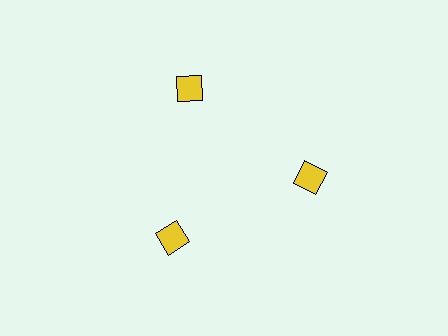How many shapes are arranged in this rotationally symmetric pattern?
There are 3 shapes, arranged in 3 groups of 1.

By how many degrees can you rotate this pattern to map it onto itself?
The pattern maps onto itself every 120 degrees of rotation.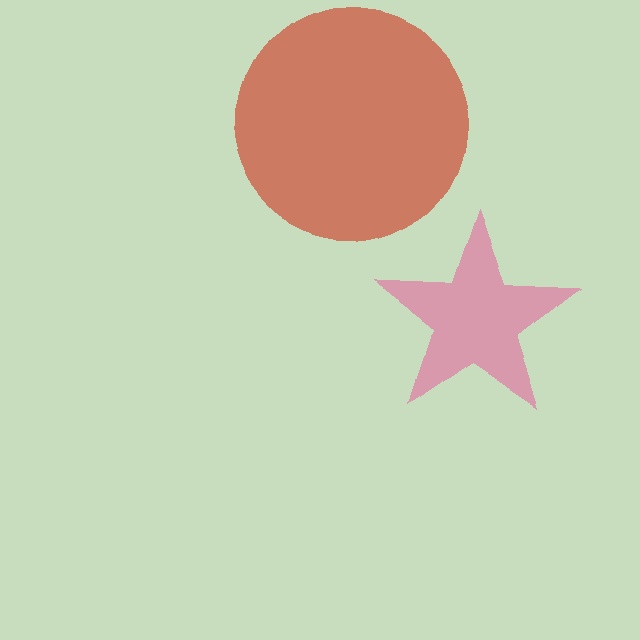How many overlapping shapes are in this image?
There are 2 overlapping shapes in the image.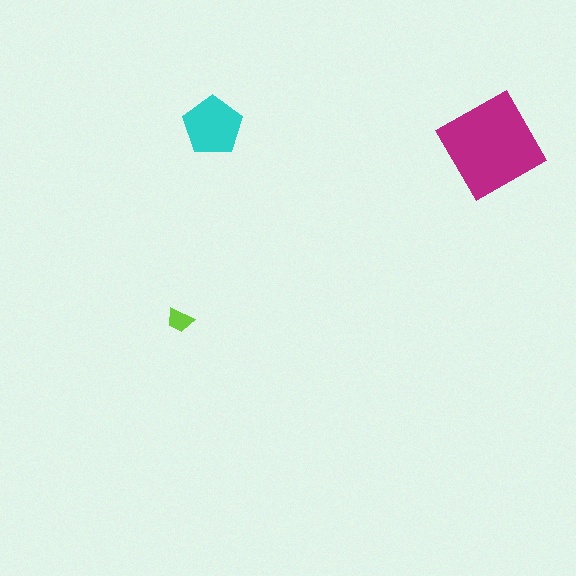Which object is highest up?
The cyan pentagon is topmost.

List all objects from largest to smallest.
The magenta diamond, the cyan pentagon, the lime trapezoid.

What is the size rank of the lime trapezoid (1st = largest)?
3rd.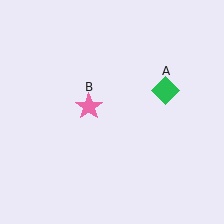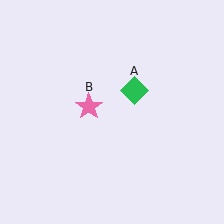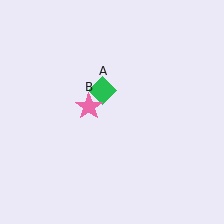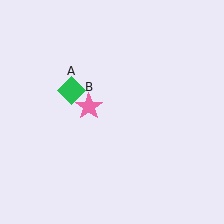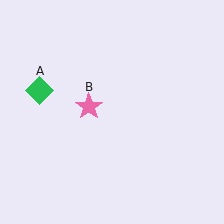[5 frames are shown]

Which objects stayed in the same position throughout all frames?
Pink star (object B) remained stationary.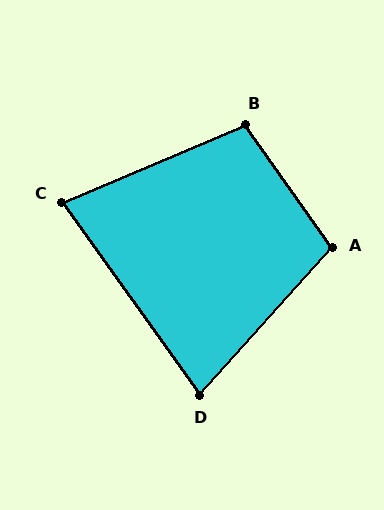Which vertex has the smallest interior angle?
C, at approximately 77 degrees.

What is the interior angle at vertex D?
Approximately 77 degrees (acute).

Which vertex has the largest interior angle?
A, at approximately 103 degrees.